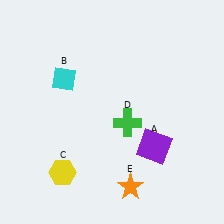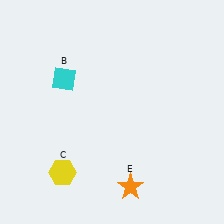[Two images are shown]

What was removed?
The purple square (A), the green cross (D) were removed in Image 2.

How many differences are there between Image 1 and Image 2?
There are 2 differences between the two images.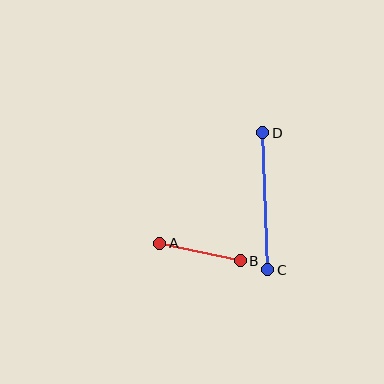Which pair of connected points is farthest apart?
Points C and D are farthest apart.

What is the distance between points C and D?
The distance is approximately 137 pixels.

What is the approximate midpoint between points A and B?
The midpoint is at approximately (200, 252) pixels.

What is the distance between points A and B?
The distance is approximately 82 pixels.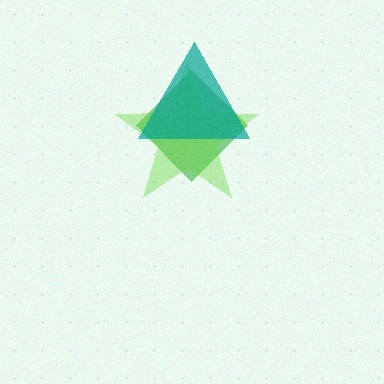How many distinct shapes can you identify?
There are 3 distinct shapes: a green diamond, a lime star, a teal triangle.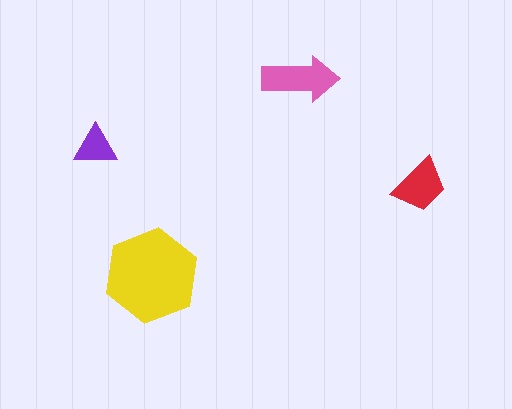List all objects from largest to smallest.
The yellow hexagon, the pink arrow, the red trapezoid, the purple triangle.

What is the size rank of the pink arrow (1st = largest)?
2nd.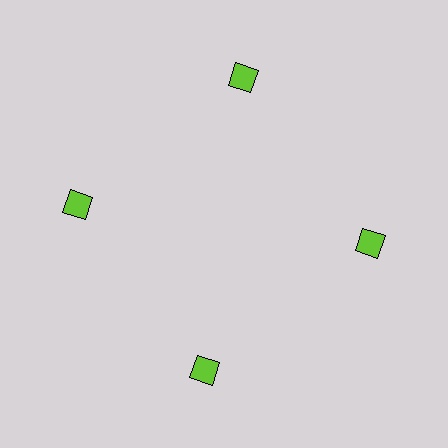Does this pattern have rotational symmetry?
Yes, this pattern has 4-fold rotational symmetry. It looks the same after rotating 90 degrees around the center.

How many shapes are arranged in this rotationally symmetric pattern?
There are 4 shapes, arranged in 4 groups of 1.